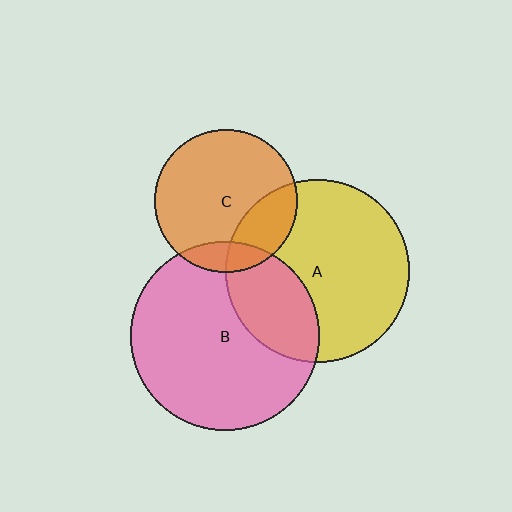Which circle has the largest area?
Circle B (pink).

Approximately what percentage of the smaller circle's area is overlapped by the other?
Approximately 10%.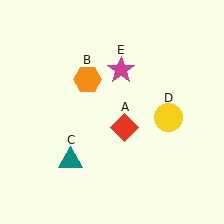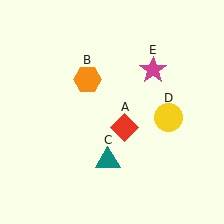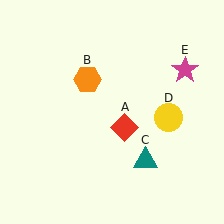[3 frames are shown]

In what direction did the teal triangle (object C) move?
The teal triangle (object C) moved right.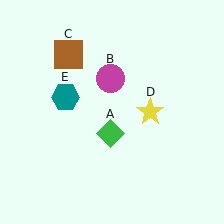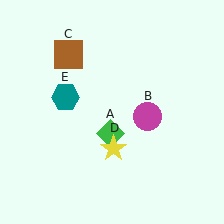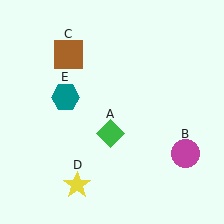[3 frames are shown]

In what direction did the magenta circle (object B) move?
The magenta circle (object B) moved down and to the right.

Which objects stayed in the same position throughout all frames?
Green diamond (object A) and brown square (object C) and teal hexagon (object E) remained stationary.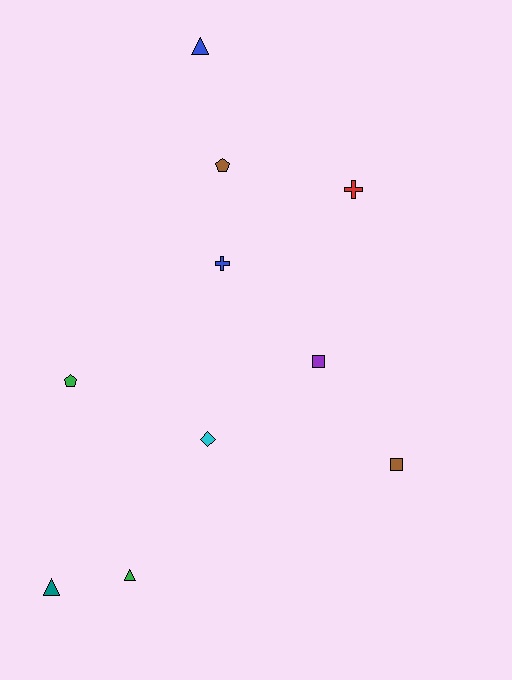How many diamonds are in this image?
There is 1 diamond.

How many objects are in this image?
There are 10 objects.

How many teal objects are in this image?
There is 1 teal object.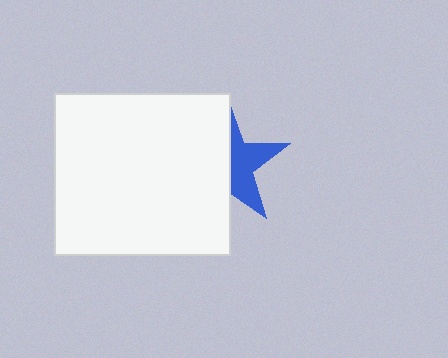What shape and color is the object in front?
The object in front is a white rectangle.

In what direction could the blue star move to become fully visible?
The blue star could move right. That would shift it out from behind the white rectangle entirely.